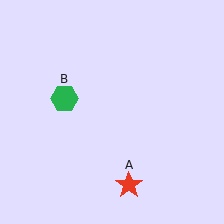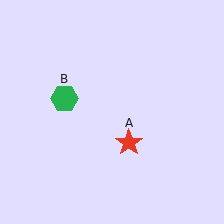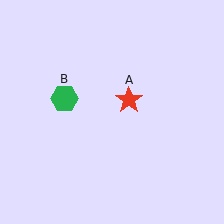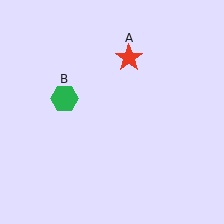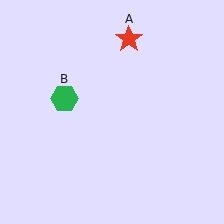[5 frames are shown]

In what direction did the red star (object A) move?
The red star (object A) moved up.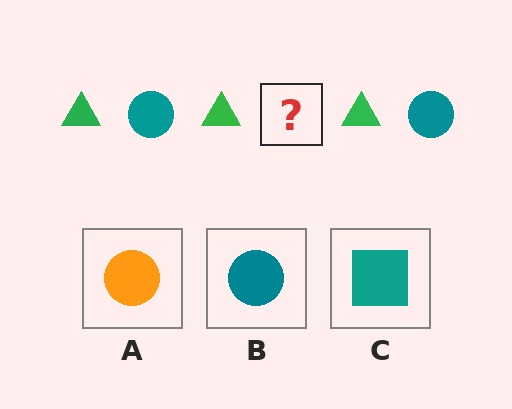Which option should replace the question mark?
Option B.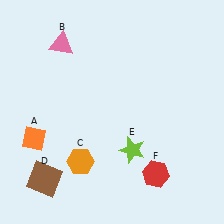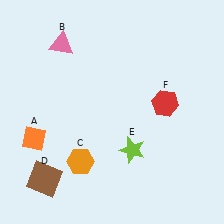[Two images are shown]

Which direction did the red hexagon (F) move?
The red hexagon (F) moved up.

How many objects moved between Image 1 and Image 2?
1 object moved between the two images.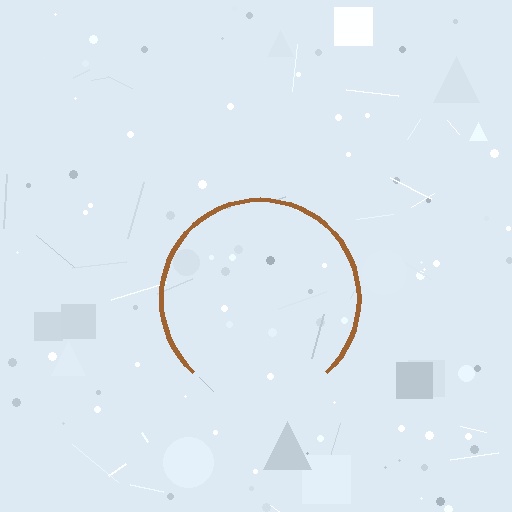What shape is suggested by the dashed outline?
The dashed outline suggests a circle.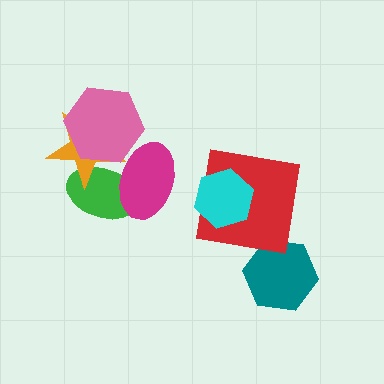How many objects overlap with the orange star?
3 objects overlap with the orange star.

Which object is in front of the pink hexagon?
The magenta ellipse is in front of the pink hexagon.